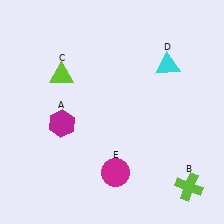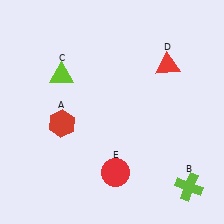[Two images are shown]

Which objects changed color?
A changed from magenta to red. D changed from cyan to red. E changed from magenta to red.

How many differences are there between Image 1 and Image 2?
There are 3 differences between the two images.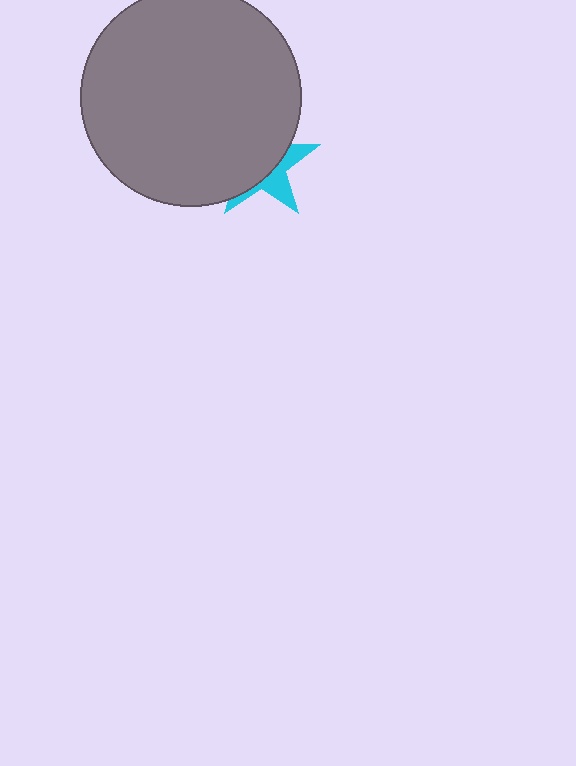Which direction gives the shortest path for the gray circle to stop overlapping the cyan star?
Moving toward the upper-left gives the shortest separation.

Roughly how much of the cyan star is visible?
A small part of it is visible (roughly 35%).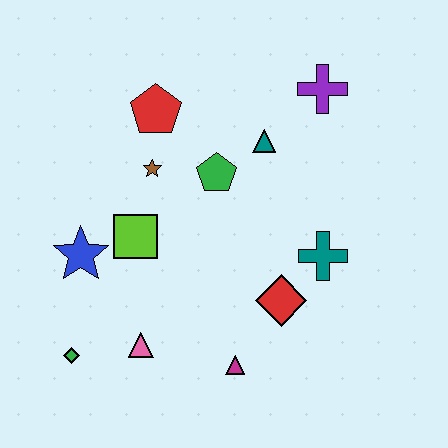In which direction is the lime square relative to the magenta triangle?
The lime square is above the magenta triangle.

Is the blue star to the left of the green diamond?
No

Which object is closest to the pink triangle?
The green diamond is closest to the pink triangle.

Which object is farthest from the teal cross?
The green diamond is farthest from the teal cross.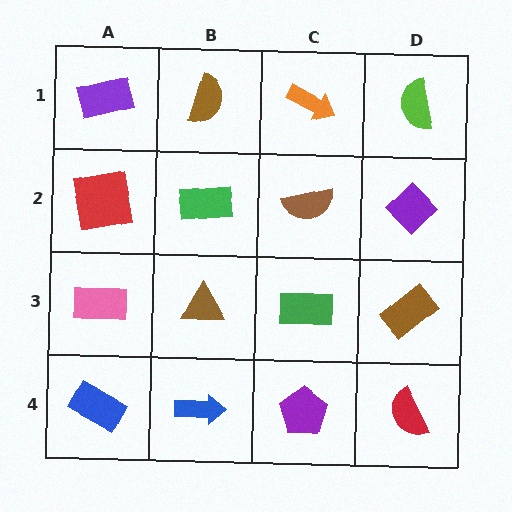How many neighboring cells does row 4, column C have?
3.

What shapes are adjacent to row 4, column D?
A brown rectangle (row 3, column D), a purple pentagon (row 4, column C).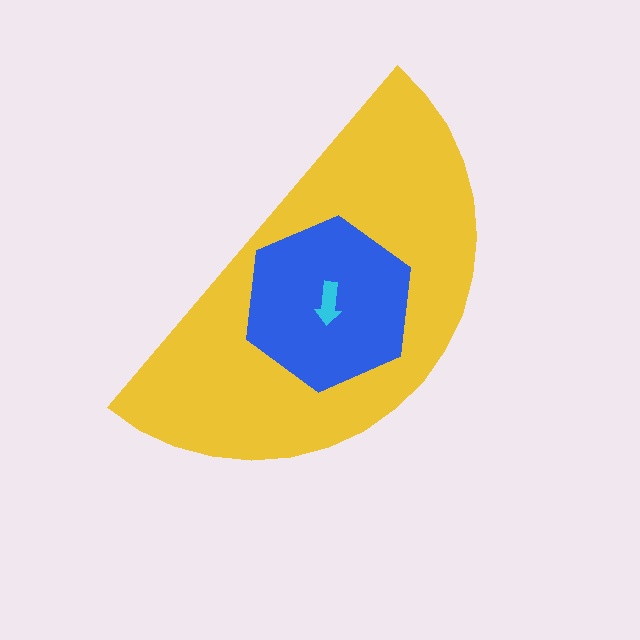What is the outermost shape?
The yellow semicircle.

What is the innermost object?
The cyan arrow.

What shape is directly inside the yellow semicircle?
The blue hexagon.